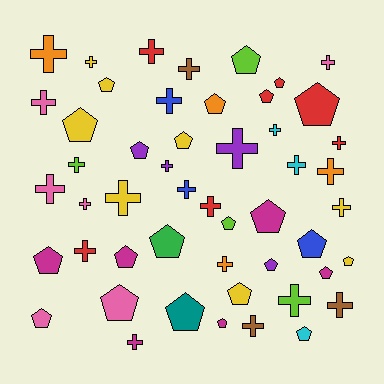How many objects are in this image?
There are 50 objects.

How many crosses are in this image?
There are 26 crosses.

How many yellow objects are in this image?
There are 8 yellow objects.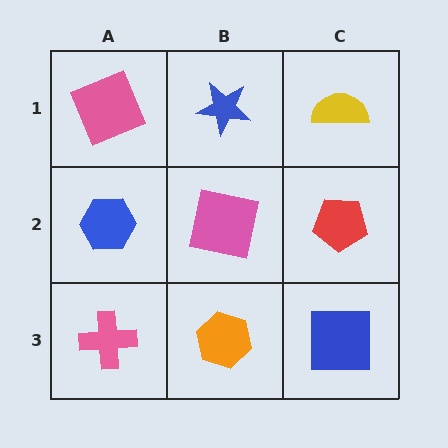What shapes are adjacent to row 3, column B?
A pink square (row 2, column B), a pink cross (row 3, column A), a blue square (row 3, column C).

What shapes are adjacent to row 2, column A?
A pink square (row 1, column A), a pink cross (row 3, column A), a pink square (row 2, column B).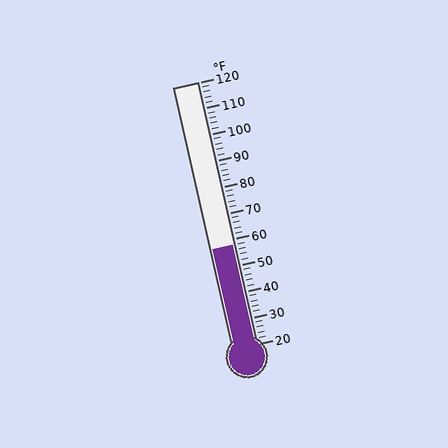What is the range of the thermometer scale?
The thermometer scale ranges from 20°F to 120°F.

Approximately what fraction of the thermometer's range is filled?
The thermometer is filled to approximately 40% of its range.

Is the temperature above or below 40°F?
The temperature is above 40°F.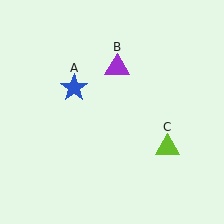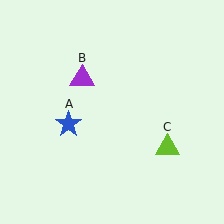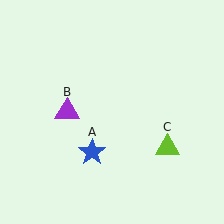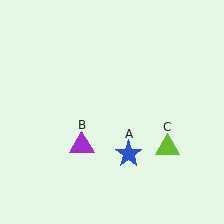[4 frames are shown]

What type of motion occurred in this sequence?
The blue star (object A), purple triangle (object B) rotated counterclockwise around the center of the scene.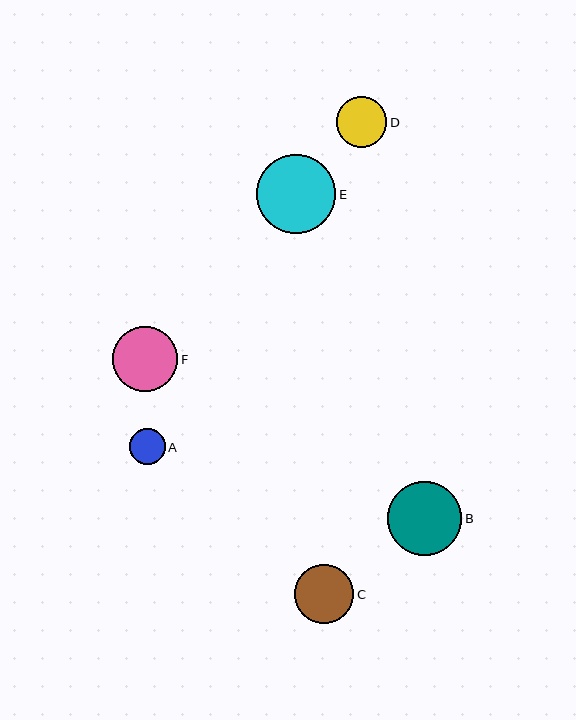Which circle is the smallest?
Circle A is the smallest with a size of approximately 36 pixels.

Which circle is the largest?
Circle E is the largest with a size of approximately 80 pixels.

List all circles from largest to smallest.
From largest to smallest: E, B, F, C, D, A.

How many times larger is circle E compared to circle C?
Circle E is approximately 1.4 times the size of circle C.